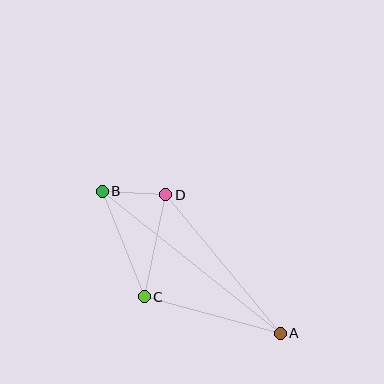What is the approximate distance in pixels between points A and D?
The distance between A and D is approximately 179 pixels.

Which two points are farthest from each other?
Points A and B are farthest from each other.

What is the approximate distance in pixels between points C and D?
The distance between C and D is approximately 104 pixels.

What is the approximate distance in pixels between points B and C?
The distance between B and C is approximately 113 pixels.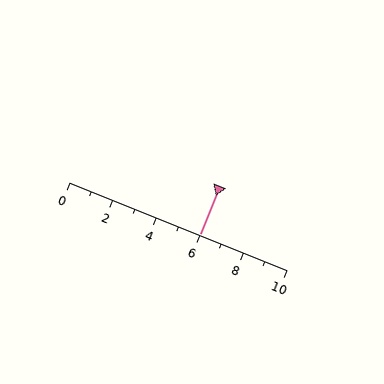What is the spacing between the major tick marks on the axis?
The major ticks are spaced 2 apart.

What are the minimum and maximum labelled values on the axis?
The axis runs from 0 to 10.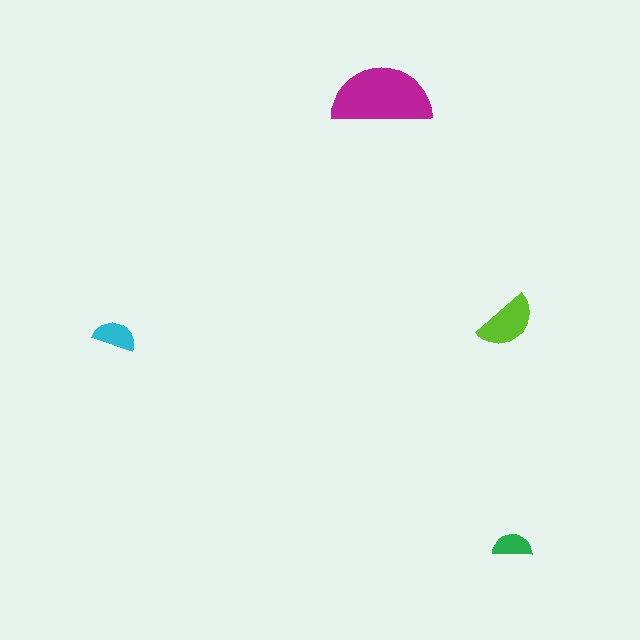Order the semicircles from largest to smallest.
the magenta one, the lime one, the cyan one, the green one.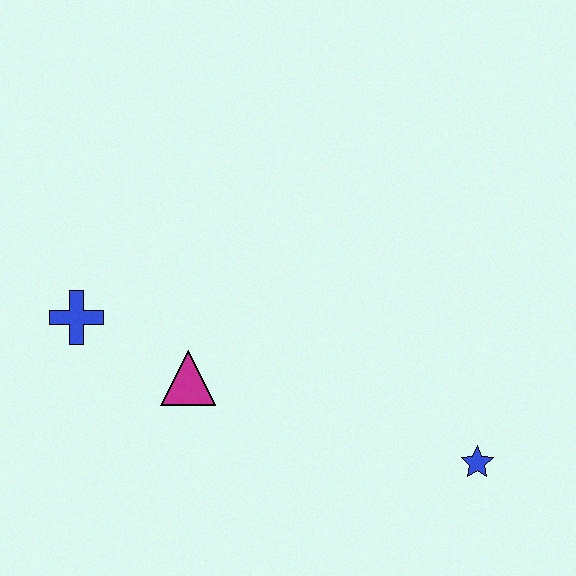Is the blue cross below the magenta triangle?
No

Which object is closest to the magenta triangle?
The blue cross is closest to the magenta triangle.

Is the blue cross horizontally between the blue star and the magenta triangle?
No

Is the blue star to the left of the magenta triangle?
No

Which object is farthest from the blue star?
The blue cross is farthest from the blue star.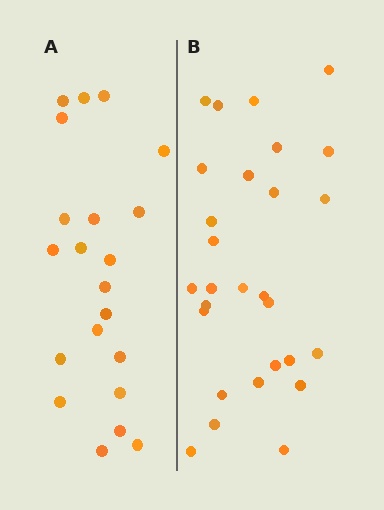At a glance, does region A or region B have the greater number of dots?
Region B (the right region) has more dots.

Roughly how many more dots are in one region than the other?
Region B has roughly 8 or so more dots than region A.